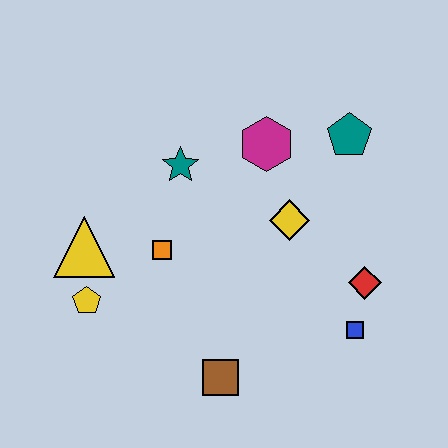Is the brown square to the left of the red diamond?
Yes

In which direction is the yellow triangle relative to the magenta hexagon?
The yellow triangle is to the left of the magenta hexagon.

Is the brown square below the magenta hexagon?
Yes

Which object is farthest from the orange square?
The teal pentagon is farthest from the orange square.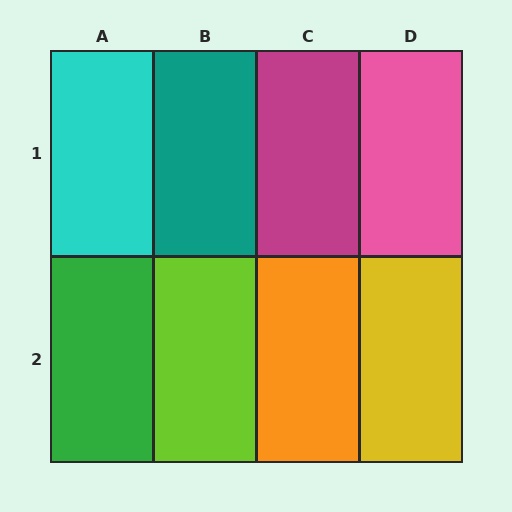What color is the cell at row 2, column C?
Orange.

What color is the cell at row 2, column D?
Yellow.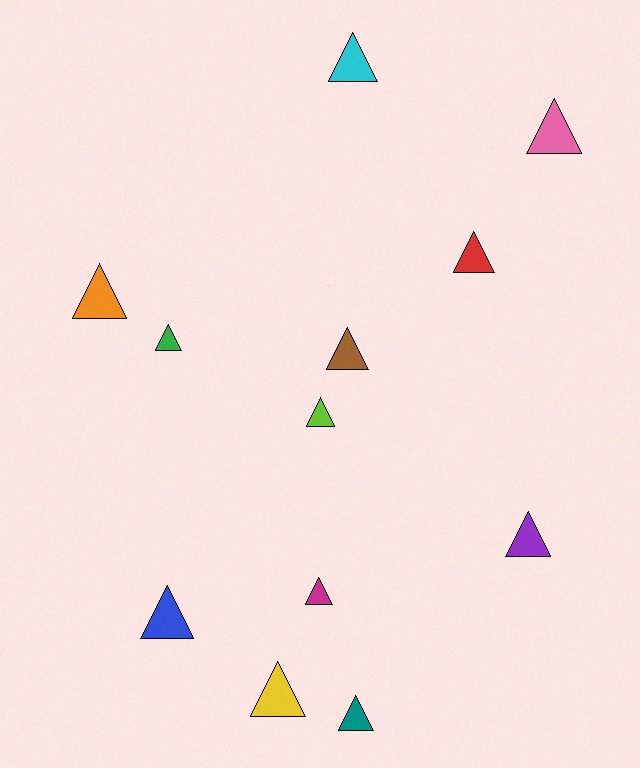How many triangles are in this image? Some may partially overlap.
There are 12 triangles.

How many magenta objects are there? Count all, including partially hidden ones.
There is 1 magenta object.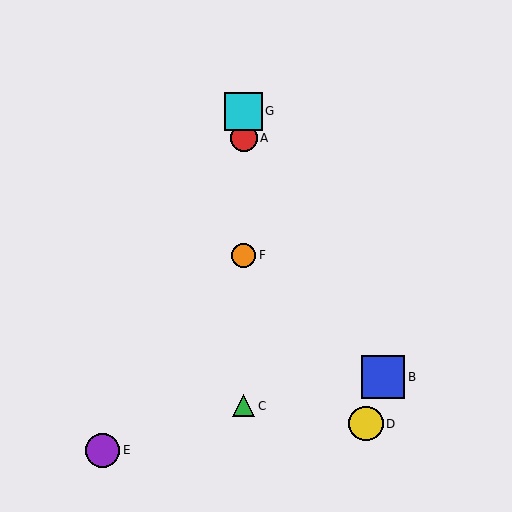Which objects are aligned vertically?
Objects A, C, F, G are aligned vertically.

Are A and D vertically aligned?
No, A is at x≈244 and D is at x≈366.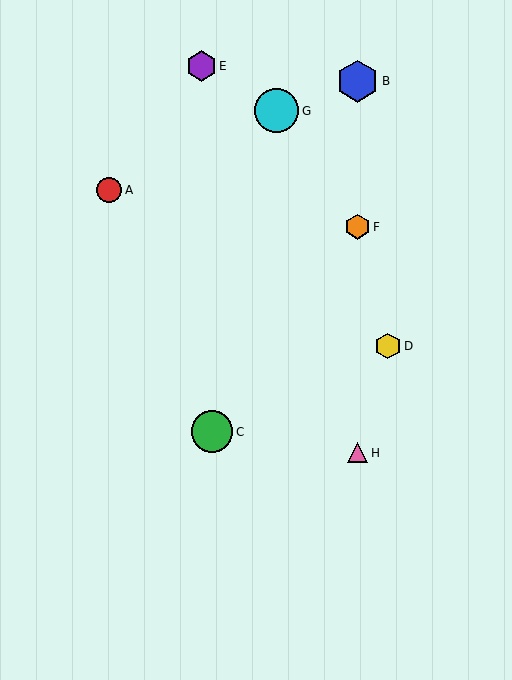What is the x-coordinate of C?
Object C is at x≈212.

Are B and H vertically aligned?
Yes, both are at x≈358.